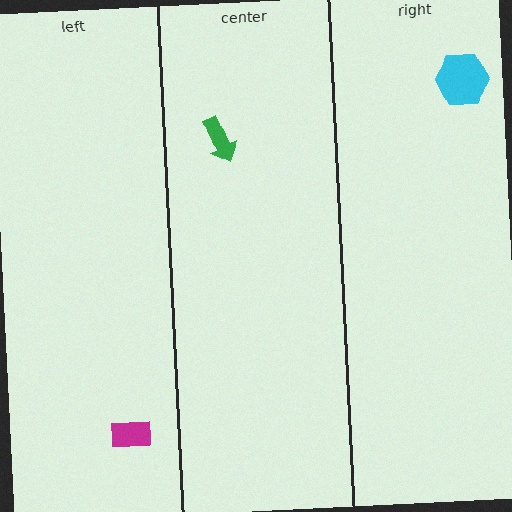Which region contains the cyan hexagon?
The right region.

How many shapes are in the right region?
1.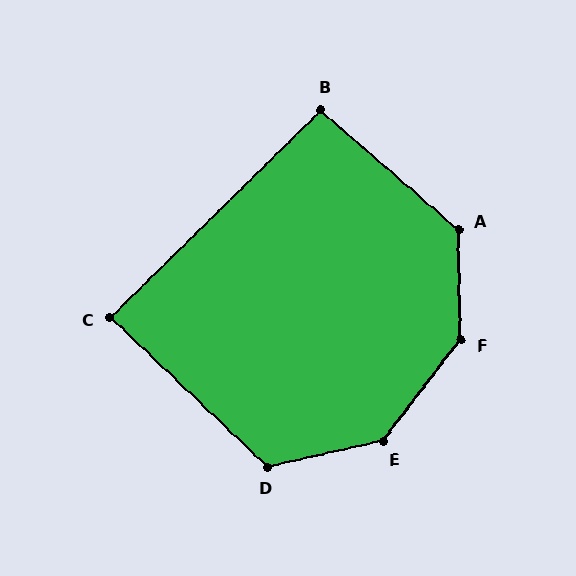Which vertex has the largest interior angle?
F, at approximately 141 degrees.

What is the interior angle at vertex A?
Approximately 132 degrees (obtuse).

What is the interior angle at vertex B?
Approximately 95 degrees (approximately right).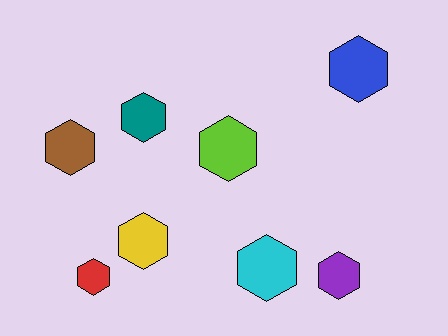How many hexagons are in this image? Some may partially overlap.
There are 8 hexagons.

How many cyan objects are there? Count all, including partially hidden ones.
There is 1 cyan object.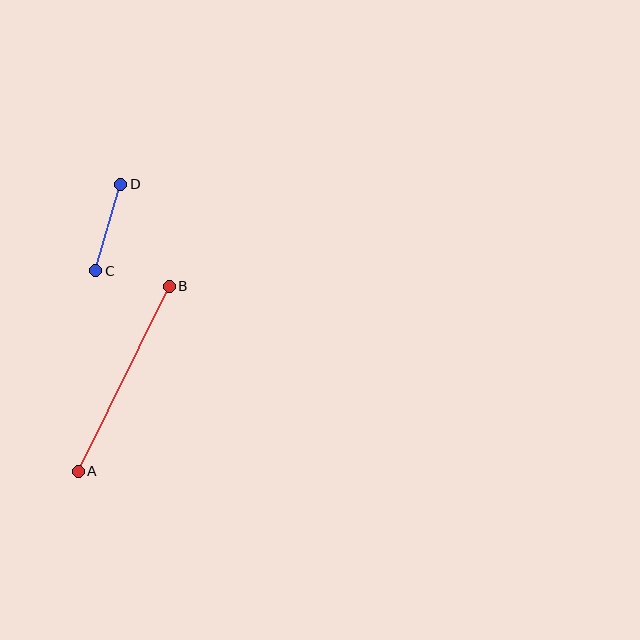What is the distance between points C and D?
The distance is approximately 90 pixels.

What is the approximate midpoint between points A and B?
The midpoint is at approximately (124, 379) pixels.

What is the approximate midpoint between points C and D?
The midpoint is at approximately (108, 228) pixels.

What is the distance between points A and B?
The distance is approximately 206 pixels.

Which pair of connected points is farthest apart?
Points A and B are farthest apart.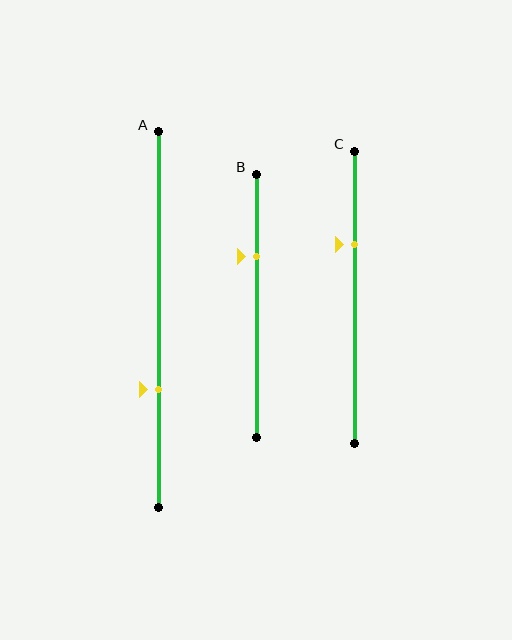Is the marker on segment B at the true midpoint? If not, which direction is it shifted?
No, the marker on segment B is shifted upward by about 19% of the segment length.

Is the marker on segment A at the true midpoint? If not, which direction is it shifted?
No, the marker on segment A is shifted downward by about 19% of the segment length.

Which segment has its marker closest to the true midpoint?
Segment C has its marker closest to the true midpoint.